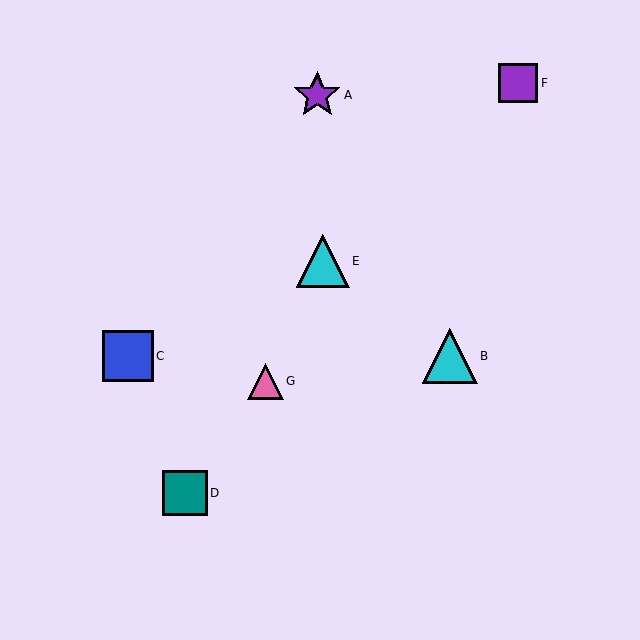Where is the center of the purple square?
The center of the purple square is at (518, 83).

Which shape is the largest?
The cyan triangle (labeled B) is the largest.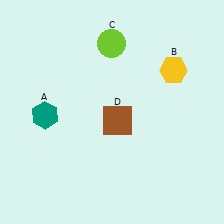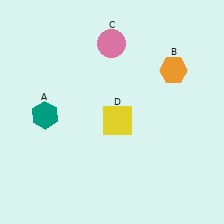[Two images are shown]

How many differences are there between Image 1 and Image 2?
There are 3 differences between the two images.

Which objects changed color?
B changed from yellow to orange. C changed from lime to pink. D changed from brown to yellow.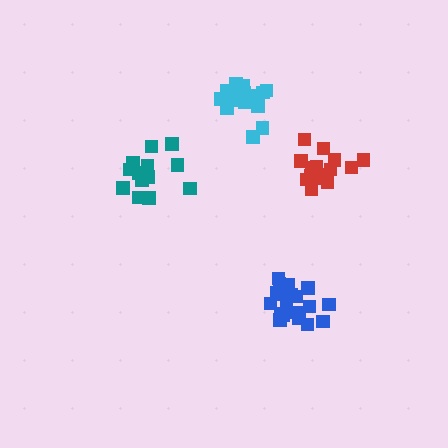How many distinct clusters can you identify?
There are 4 distinct clusters.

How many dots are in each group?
Group 1: 18 dots, Group 2: 19 dots, Group 3: 13 dots, Group 4: 16 dots (66 total).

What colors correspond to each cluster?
The clusters are colored: red, blue, teal, cyan.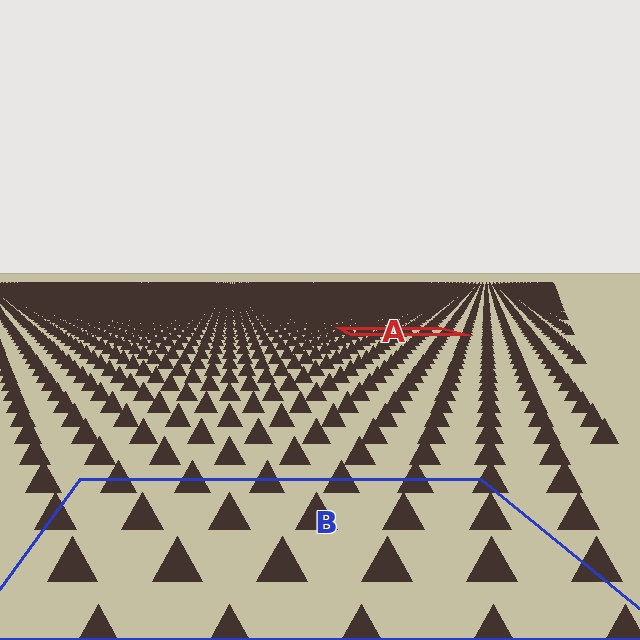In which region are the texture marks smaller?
The texture marks are smaller in region A, because it is farther away.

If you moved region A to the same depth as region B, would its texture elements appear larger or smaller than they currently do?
They would appear larger. At a closer depth, the same texture elements are projected at a bigger on-screen size.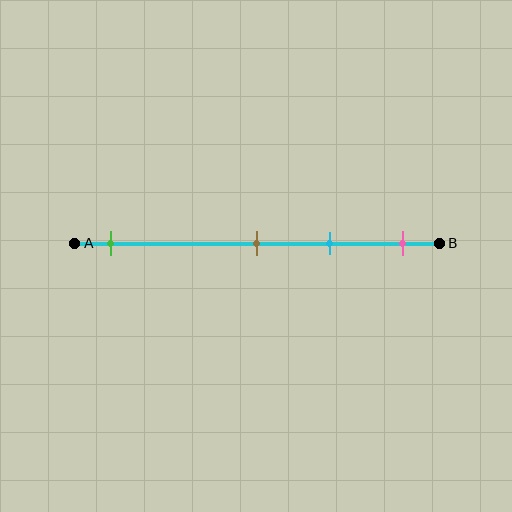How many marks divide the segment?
There are 4 marks dividing the segment.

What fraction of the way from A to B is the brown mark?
The brown mark is approximately 50% (0.5) of the way from A to B.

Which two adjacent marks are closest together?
The brown and cyan marks are the closest adjacent pair.